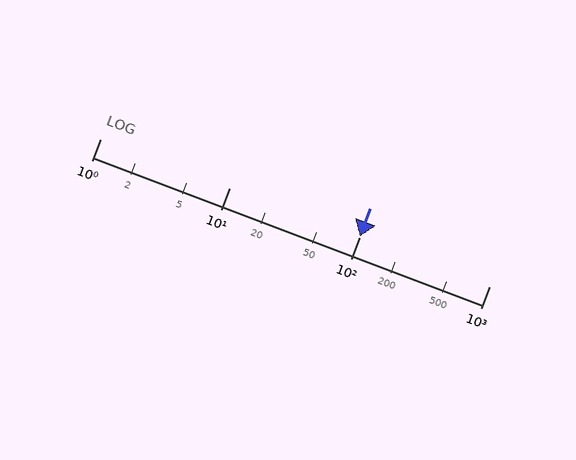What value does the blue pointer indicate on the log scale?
The pointer indicates approximately 100.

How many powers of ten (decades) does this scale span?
The scale spans 3 decades, from 1 to 1000.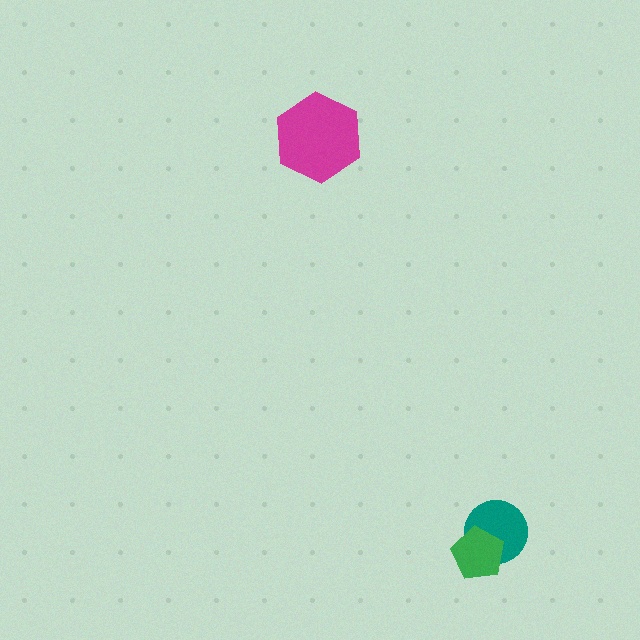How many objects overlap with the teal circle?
1 object overlaps with the teal circle.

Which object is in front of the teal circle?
The green pentagon is in front of the teal circle.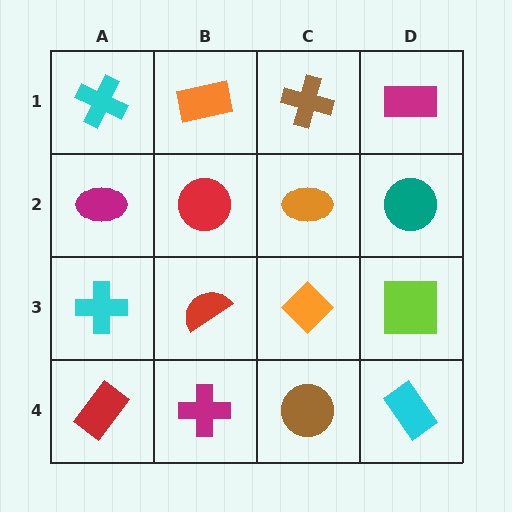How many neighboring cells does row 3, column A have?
3.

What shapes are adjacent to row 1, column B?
A red circle (row 2, column B), a cyan cross (row 1, column A), a brown cross (row 1, column C).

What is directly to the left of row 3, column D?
An orange diamond.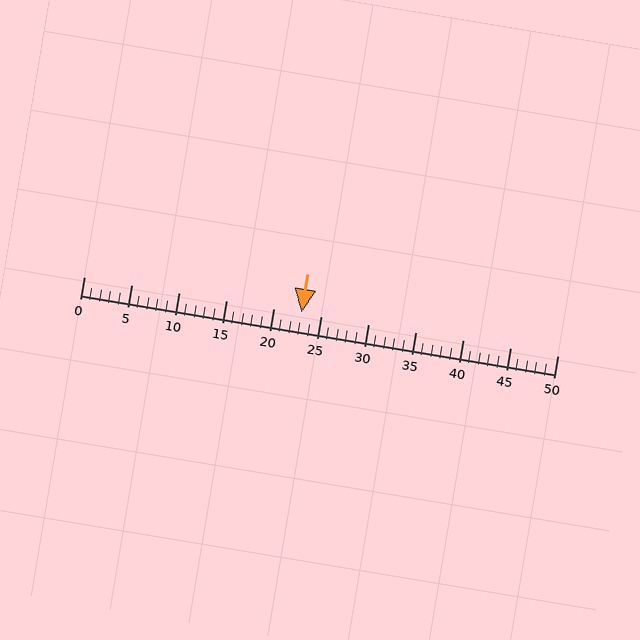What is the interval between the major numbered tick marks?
The major tick marks are spaced 5 units apart.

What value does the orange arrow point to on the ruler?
The orange arrow points to approximately 23.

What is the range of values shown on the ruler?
The ruler shows values from 0 to 50.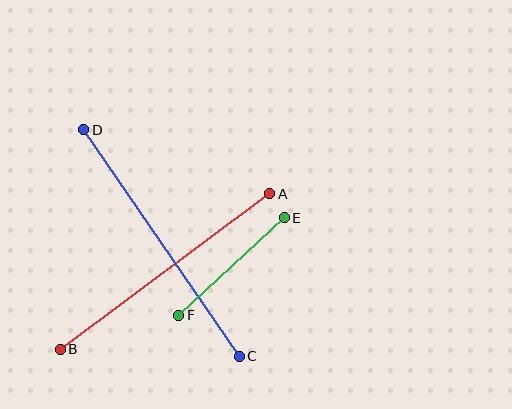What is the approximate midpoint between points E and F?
The midpoint is at approximately (231, 267) pixels.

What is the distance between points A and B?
The distance is approximately 261 pixels.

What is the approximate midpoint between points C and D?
The midpoint is at approximately (162, 243) pixels.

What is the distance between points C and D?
The distance is approximately 275 pixels.